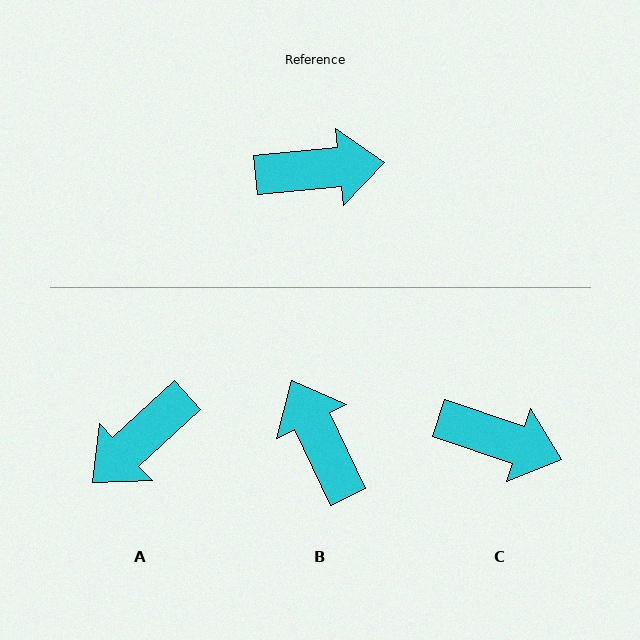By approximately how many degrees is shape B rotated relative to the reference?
Approximately 110 degrees counter-clockwise.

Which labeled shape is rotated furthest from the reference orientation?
A, about 143 degrees away.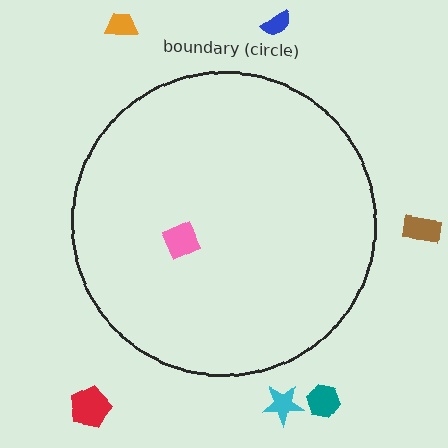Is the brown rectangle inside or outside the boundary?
Outside.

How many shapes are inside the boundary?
1 inside, 6 outside.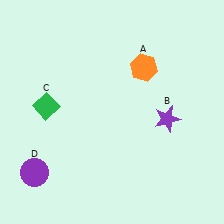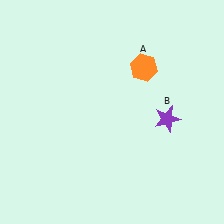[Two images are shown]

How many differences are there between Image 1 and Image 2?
There are 2 differences between the two images.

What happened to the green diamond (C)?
The green diamond (C) was removed in Image 2. It was in the top-left area of Image 1.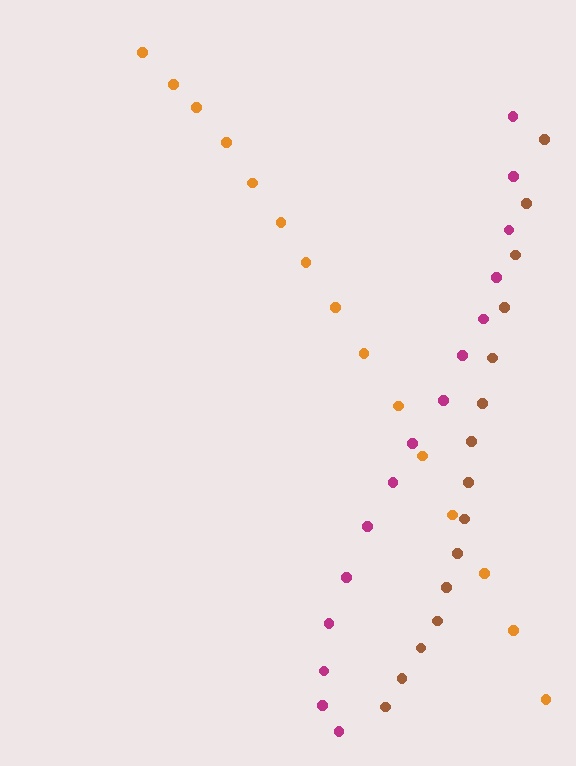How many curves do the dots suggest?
There are 3 distinct paths.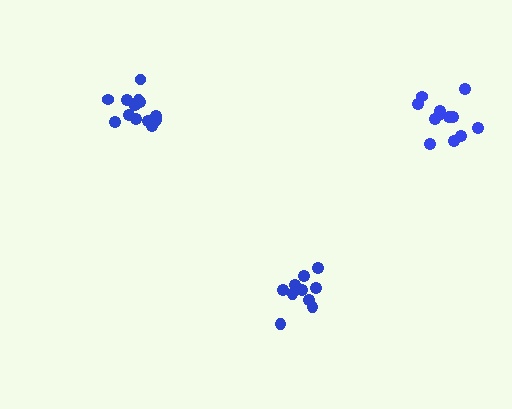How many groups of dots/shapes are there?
There are 3 groups.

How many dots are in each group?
Group 1: 12 dots, Group 2: 13 dots, Group 3: 10 dots (35 total).